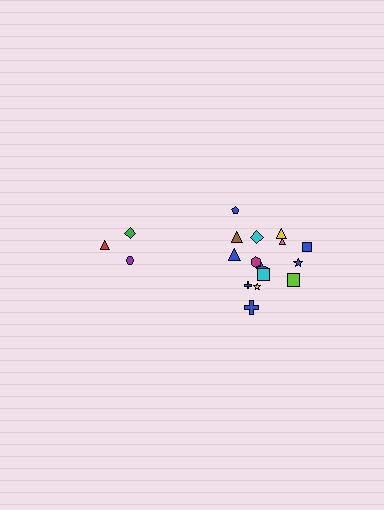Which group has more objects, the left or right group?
The right group.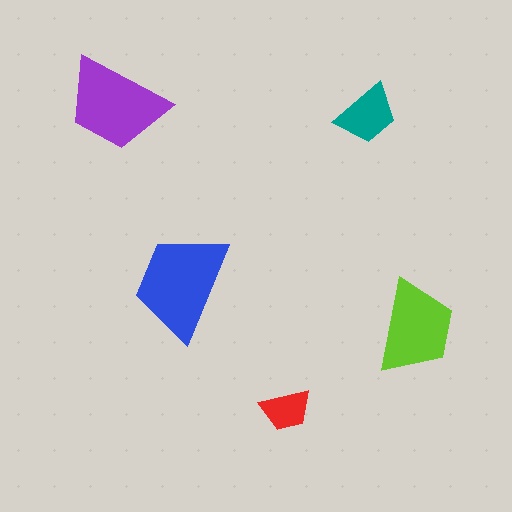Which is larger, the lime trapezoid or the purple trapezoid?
The purple one.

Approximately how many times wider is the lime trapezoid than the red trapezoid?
About 2 times wider.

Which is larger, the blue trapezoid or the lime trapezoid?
The blue one.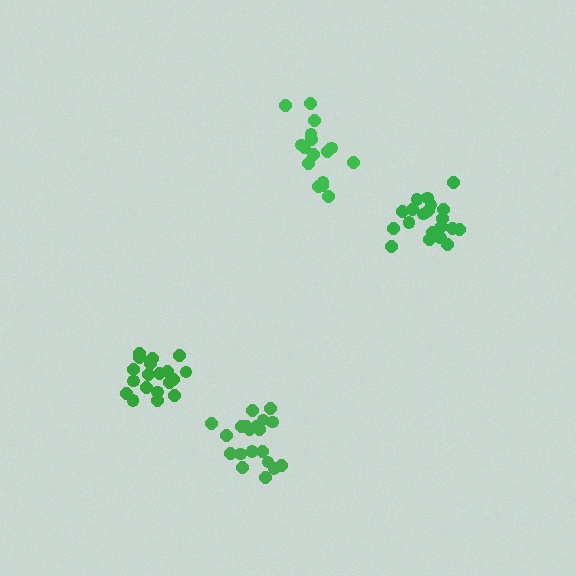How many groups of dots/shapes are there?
There are 4 groups.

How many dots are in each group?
Group 1: 16 dots, Group 2: 19 dots, Group 3: 20 dots, Group 4: 20 dots (75 total).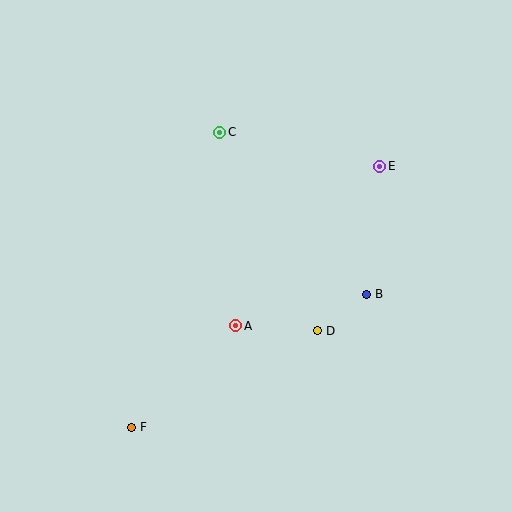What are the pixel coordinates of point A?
Point A is at (236, 326).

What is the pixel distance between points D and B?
The distance between D and B is 61 pixels.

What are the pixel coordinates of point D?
Point D is at (318, 331).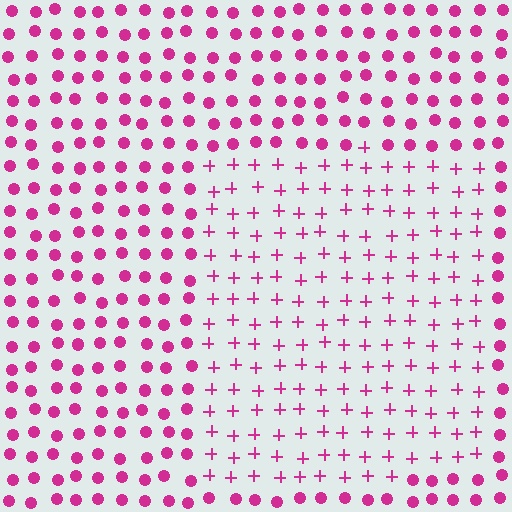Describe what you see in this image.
The image is filled with small magenta elements arranged in a uniform grid. A rectangle-shaped region contains plus signs, while the surrounding area contains circles. The boundary is defined purely by the change in element shape.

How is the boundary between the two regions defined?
The boundary is defined by a change in element shape: plus signs inside vs. circles outside. All elements share the same color and spacing.